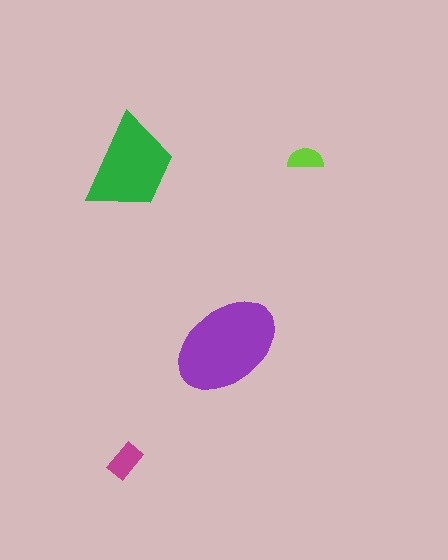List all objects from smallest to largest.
The lime semicircle, the magenta rectangle, the green trapezoid, the purple ellipse.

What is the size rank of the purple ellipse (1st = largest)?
1st.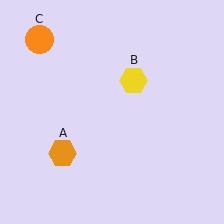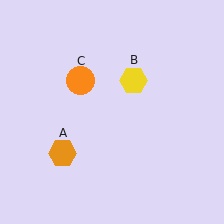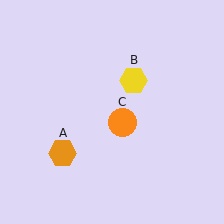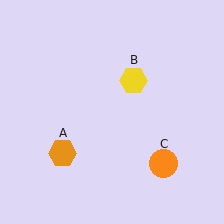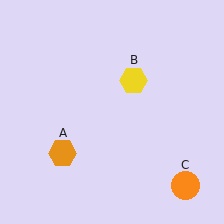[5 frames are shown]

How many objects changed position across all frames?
1 object changed position: orange circle (object C).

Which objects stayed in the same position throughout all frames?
Orange hexagon (object A) and yellow hexagon (object B) remained stationary.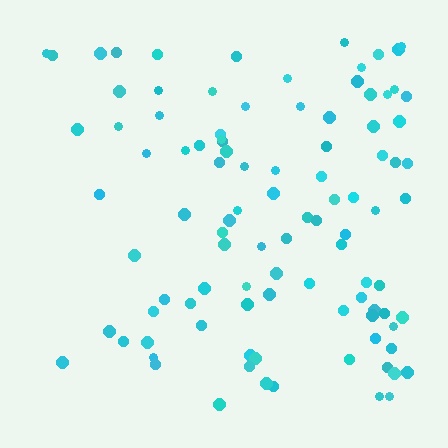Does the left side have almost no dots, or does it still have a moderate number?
Still a moderate number, just noticeably fewer than the right.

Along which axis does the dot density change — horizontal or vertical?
Horizontal.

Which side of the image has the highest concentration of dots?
The right.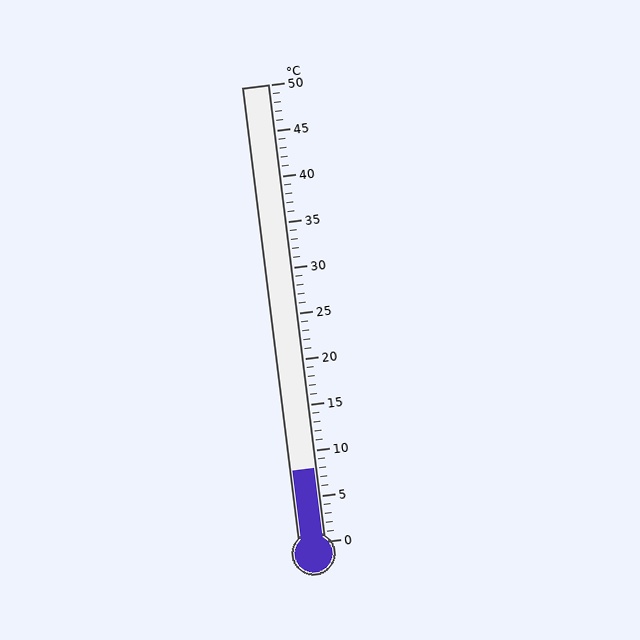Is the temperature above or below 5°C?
The temperature is above 5°C.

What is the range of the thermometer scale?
The thermometer scale ranges from 0°C to 50°C.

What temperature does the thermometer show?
The thermometer shows approximately 8°C.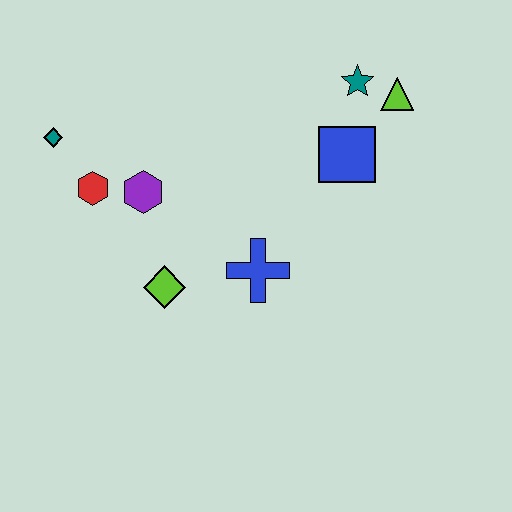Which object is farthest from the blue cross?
The teal diamond is farthest from the blue cross.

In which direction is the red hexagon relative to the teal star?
The red hexagon is to the left of the teal star.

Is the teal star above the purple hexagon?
Yes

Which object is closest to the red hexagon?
The purple hexagon is closest to the red hexagon.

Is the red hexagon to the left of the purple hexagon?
Yes